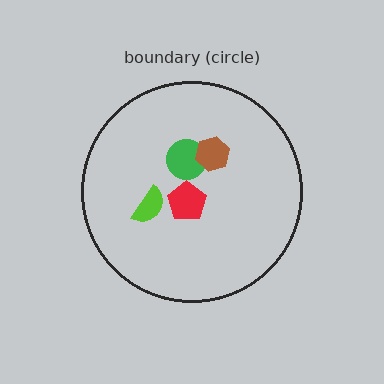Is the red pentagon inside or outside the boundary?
Inside.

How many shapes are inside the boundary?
4 inside, 0 outside.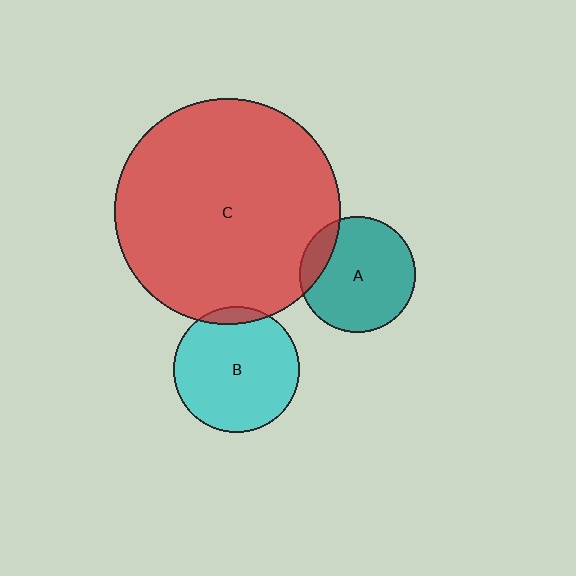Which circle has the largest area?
Circle C (red).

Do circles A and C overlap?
Yes.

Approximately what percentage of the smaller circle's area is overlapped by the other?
Approximately 15%.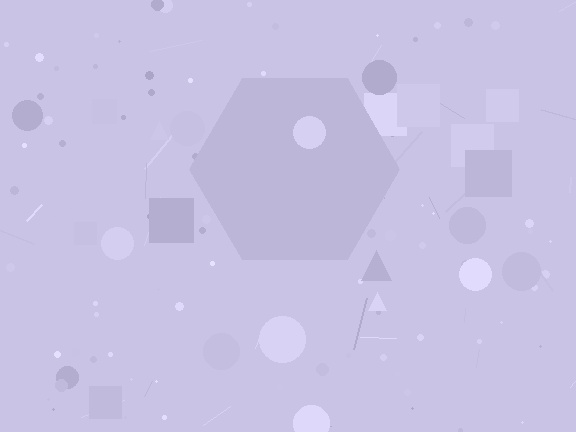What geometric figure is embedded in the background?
A hexagon is embedded in the background.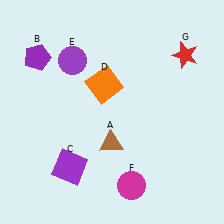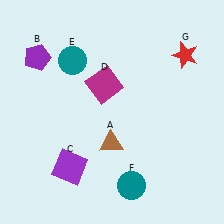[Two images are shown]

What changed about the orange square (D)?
In Image 1, D is orange. In Image 2, it changed to magenta.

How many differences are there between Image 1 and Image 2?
There are 3 differences between the two images.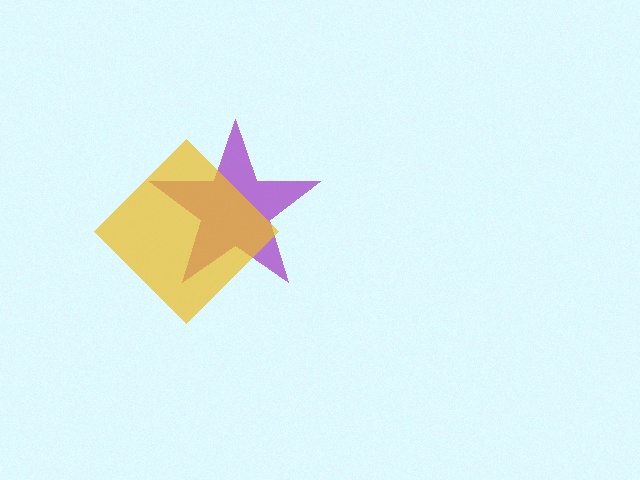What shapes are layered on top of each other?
The layered shapes are: a purple star, a yellow diamond.